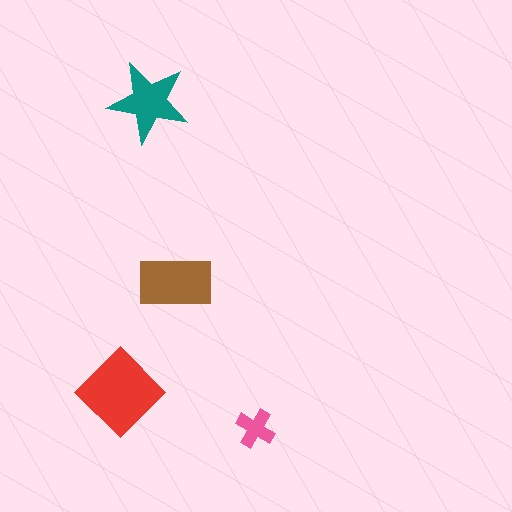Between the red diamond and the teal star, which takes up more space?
The red diamond.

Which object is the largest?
The red diamond.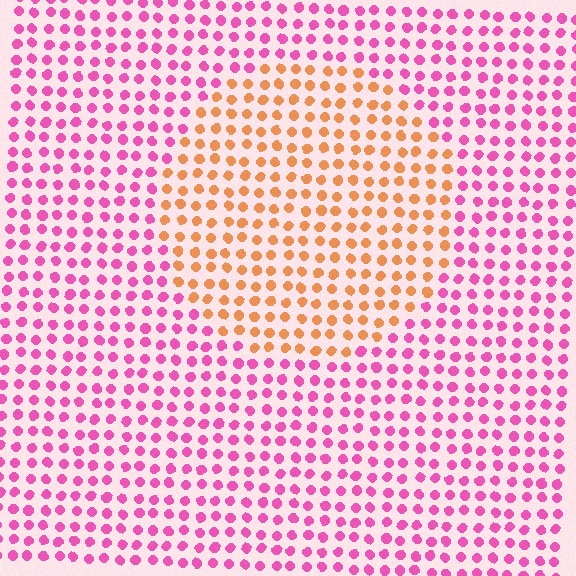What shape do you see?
I see a circle.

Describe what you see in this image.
The image is filled with small pink elements in a uniform arrangement. A circle-shaped region is visible where the elements are tinted to a slightly different hue, forming a subtle color boundary.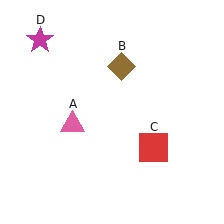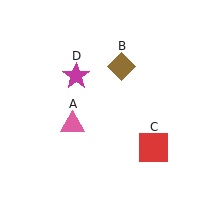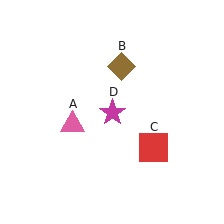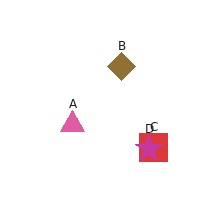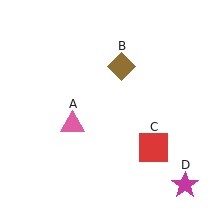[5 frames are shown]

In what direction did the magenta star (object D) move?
The magenta star (object D) moved down and to the right.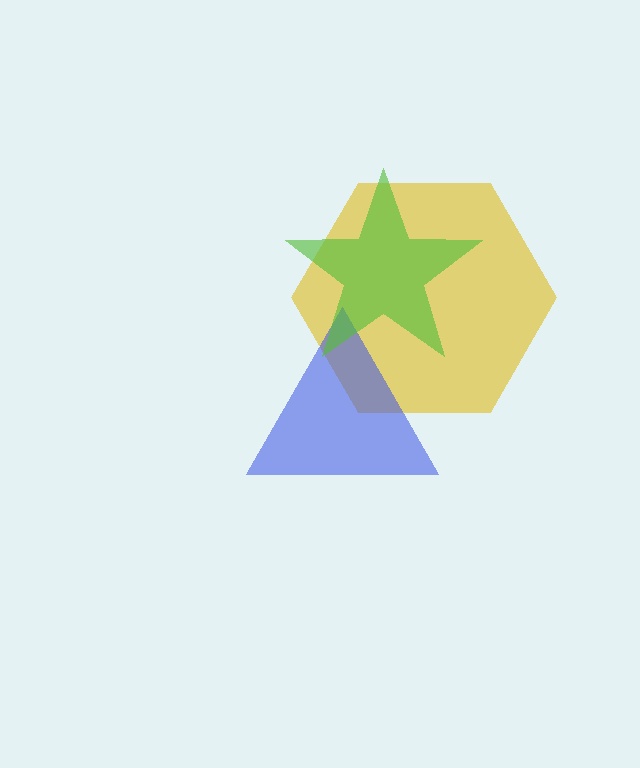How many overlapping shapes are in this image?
There are 3 overlapping shapes in the image.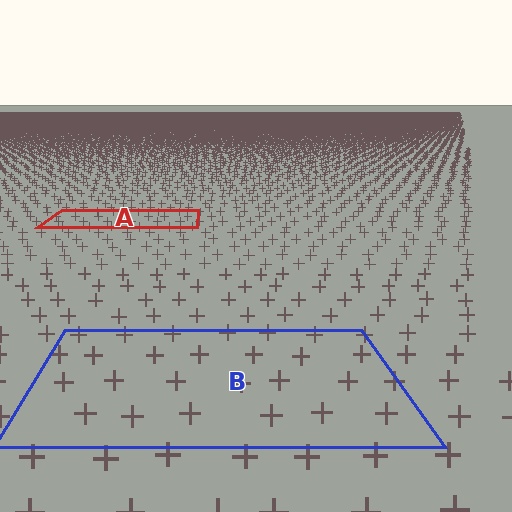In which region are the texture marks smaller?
The texture marks are smaller in region A, because it is farther away.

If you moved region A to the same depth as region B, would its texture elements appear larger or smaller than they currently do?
They would appear larger. At a closer depth, the same texture elements are projected at a bigger on-screen size.